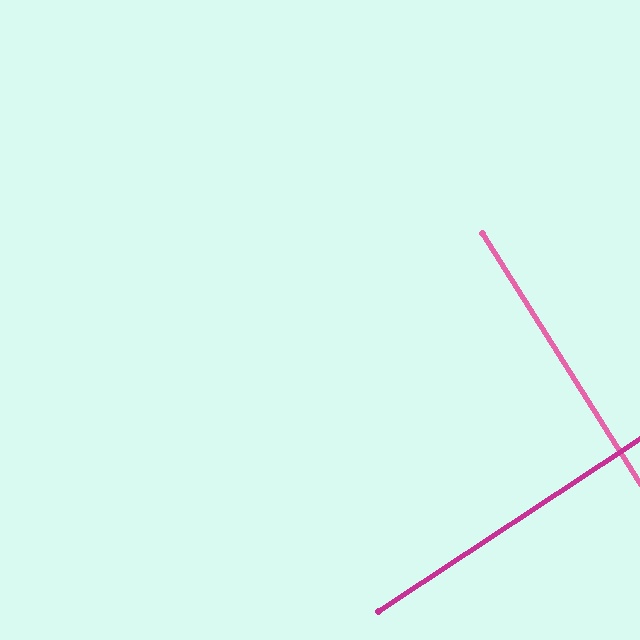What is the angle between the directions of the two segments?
Approximately 89 degrees.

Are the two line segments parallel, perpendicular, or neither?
Perpendicular — they meet at approximately 89°.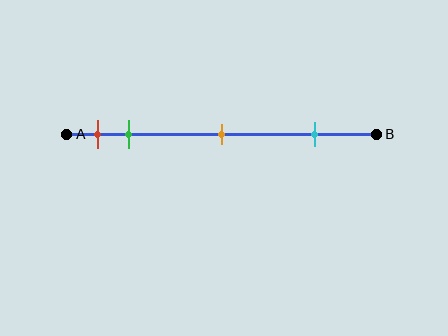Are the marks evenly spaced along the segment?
No, the marks are not evenly spaced.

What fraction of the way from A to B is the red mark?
The red mark is approximately 10% (0.1) of the way from A to B.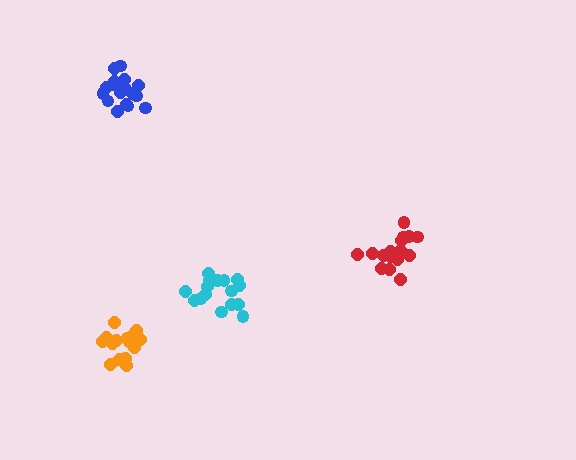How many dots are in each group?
Group 1: 19 dots, Group 2: 16 dots, Group 3: 16 dots, Group 4: 16 dots (67 total).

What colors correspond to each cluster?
The clusters are colored: blue, orange, cyan, red.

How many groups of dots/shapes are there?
There are 4 groups.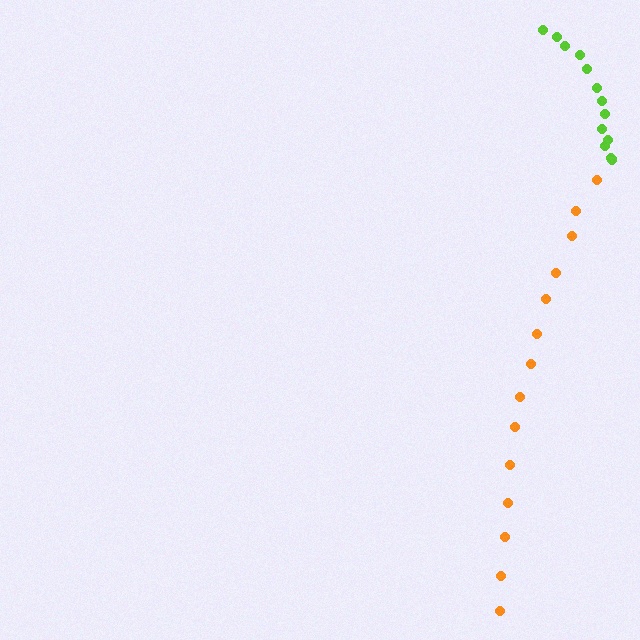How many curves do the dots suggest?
There are 2 distinct paths.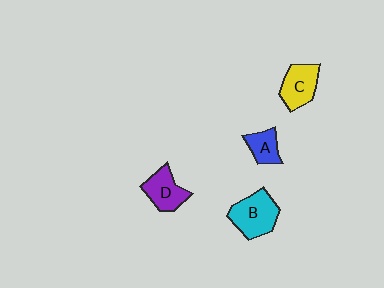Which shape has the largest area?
Shape B (cyan).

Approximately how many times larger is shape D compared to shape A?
Approximately 1.4 times.